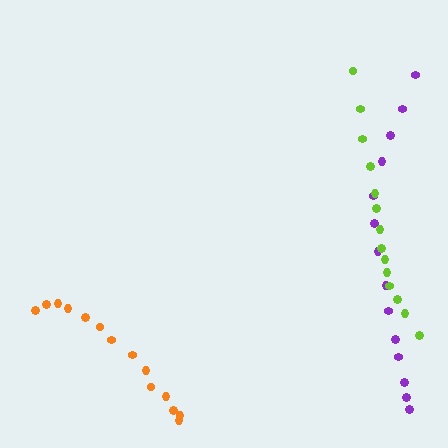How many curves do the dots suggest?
There are 3 distinct paths.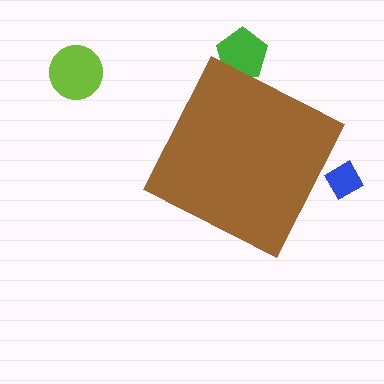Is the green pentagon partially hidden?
Yes, the green pentagon is partially hidden behind the brown diamond.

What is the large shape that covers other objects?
A brown diamond.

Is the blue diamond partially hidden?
Yes, the blue diamond is partially hidden behind the brown diamond.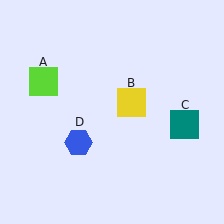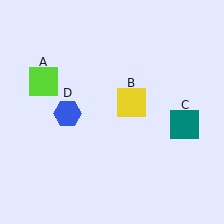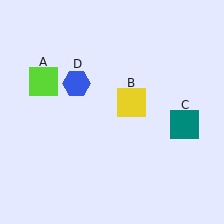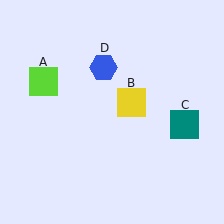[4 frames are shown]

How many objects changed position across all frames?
1 object changed position: blue hexagon (object D).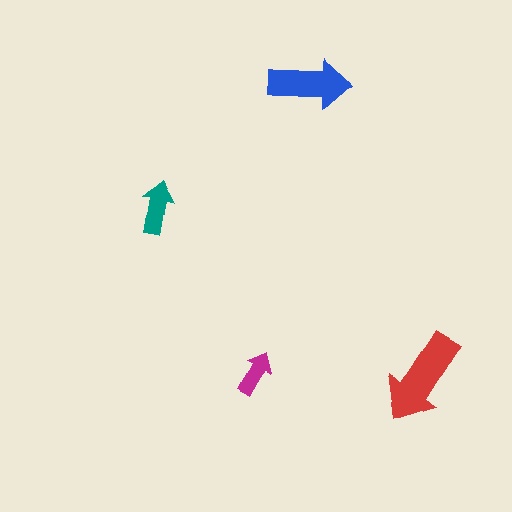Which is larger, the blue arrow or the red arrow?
The red one.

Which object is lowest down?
The magenta arrow is bottommost.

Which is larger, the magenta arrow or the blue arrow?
The blue one.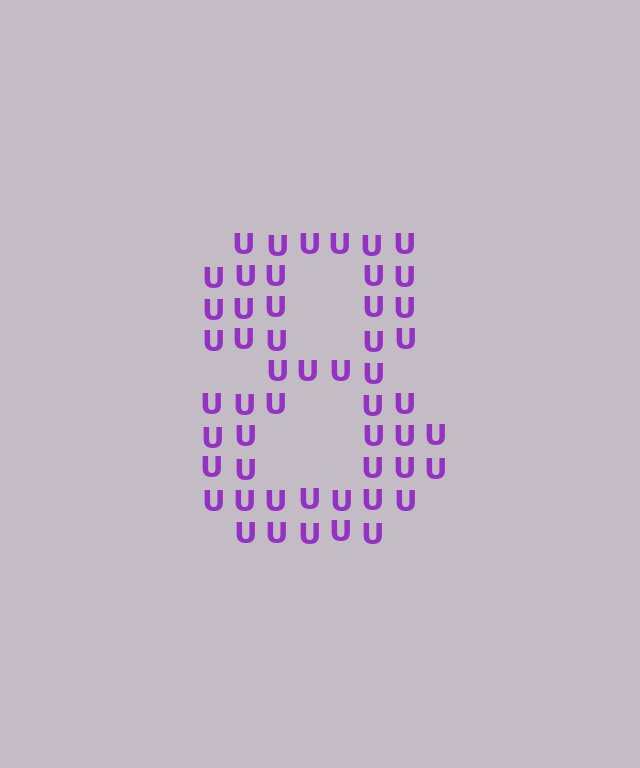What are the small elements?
The small elements are letter U's.